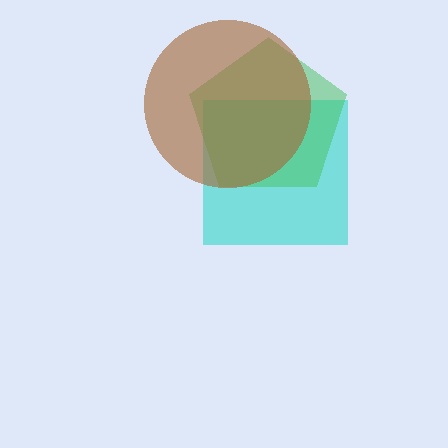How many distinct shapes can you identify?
There are 3 distinct shapes: a cyan square, a green pentagon, a brown circle.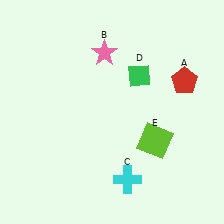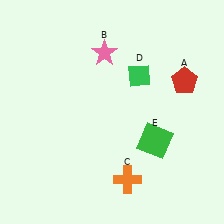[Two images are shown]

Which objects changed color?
C changed from cyan to orange. E changed from lime to green.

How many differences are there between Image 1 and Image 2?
There are 2 differences between the two images.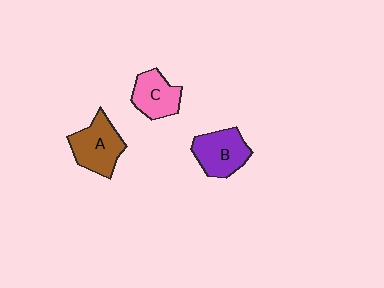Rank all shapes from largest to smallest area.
From largest to smallest: A (brown), B (purple), C (pink).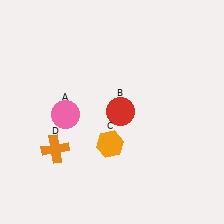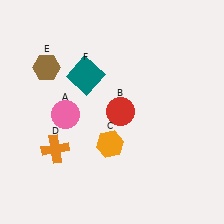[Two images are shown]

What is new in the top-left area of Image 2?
A teal square (F) was added in the top-left area of Image 2.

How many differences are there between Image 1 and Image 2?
There are 2 differences between the two images.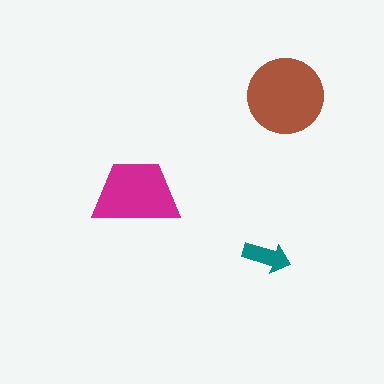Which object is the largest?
The brown circle.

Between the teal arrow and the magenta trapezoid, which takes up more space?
The magenta trapezoid.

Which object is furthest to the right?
The brown circle is rightmost.